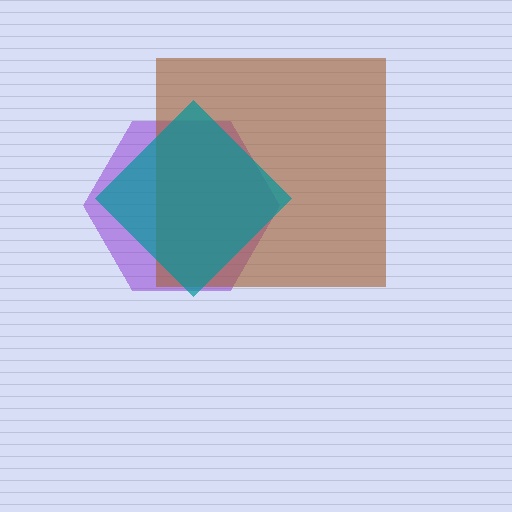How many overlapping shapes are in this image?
There are 3 overlapping shapes in the image.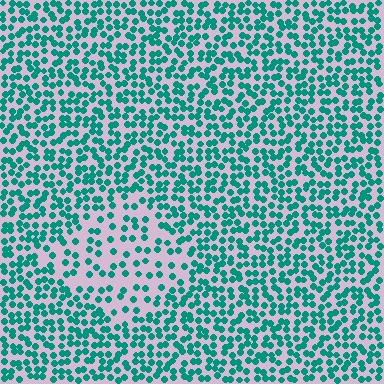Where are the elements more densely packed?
The elements are more densely packed outside the diamond boundary.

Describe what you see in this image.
The image contains small teal elements arranged at two different densities. A diamond-shaped region is visible where the elements are less densely packed than the surrounding area.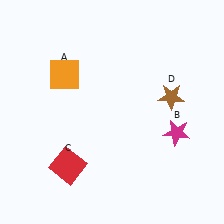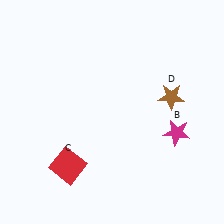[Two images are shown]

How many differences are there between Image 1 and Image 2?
There is 1 difference between the two images.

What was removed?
The orange square (A) was removed in Image 2.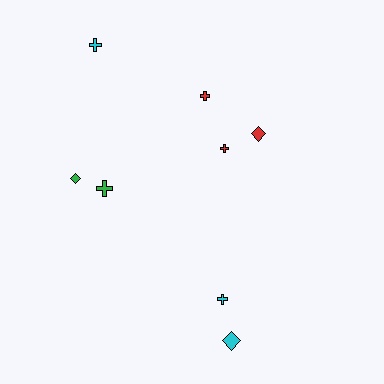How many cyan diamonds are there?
There is 1 cyan diamond.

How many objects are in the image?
There are 8 objects.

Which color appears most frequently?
Cyan, with 3 objects.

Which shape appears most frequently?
Cross, with 5 objects.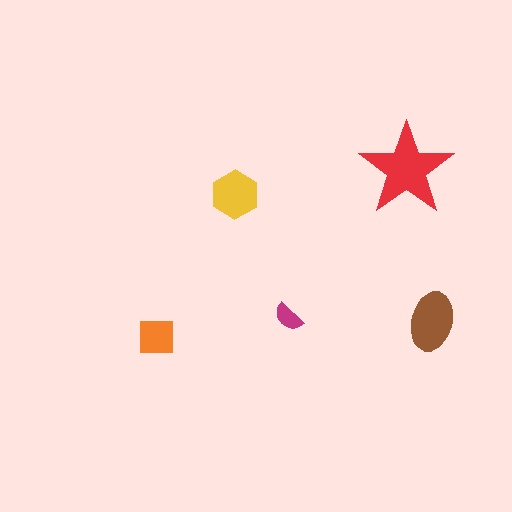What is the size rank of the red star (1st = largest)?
1st.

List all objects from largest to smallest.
The red star, the brown ellipse, the yellow hexagon, the orange square, the magenta semicircle.